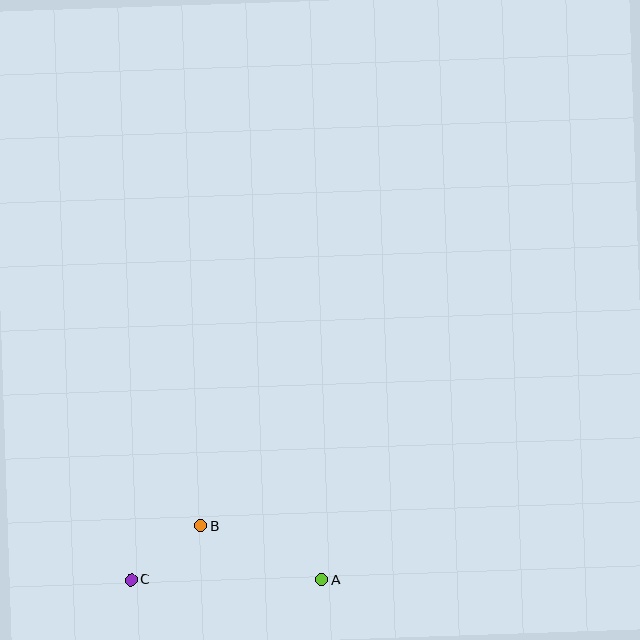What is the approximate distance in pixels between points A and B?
The distance between A and B is approximately 132 pixels.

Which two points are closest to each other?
Points B and C are closest to each other.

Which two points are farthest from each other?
Points A and C are farthest from each other.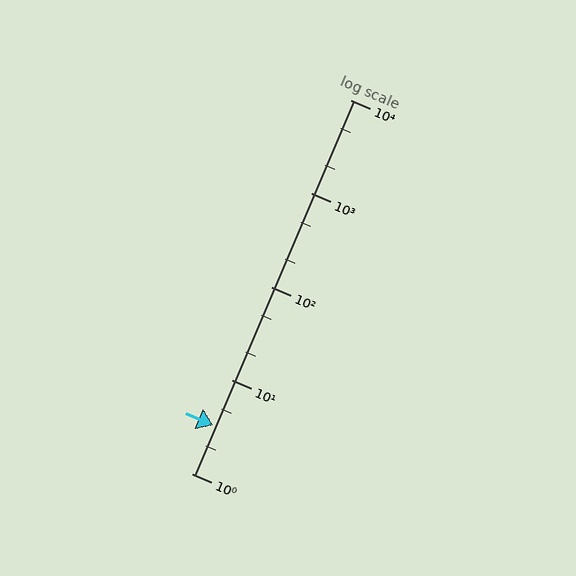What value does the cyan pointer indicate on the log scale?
The pointer indicates approximately 3.3.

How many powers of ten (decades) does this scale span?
The scale spans 4 decades, from 1 to 10000.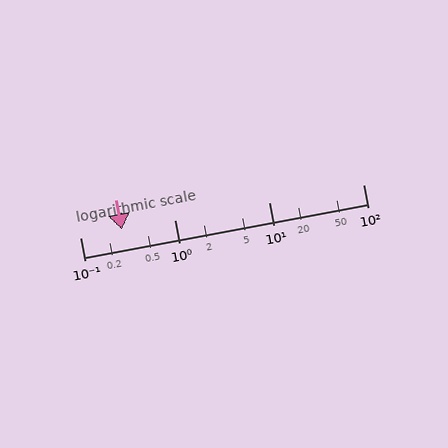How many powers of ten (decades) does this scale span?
The scale spans 3 decades, from 0.1 to 100.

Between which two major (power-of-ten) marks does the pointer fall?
The pointer is between 0.1 and 1.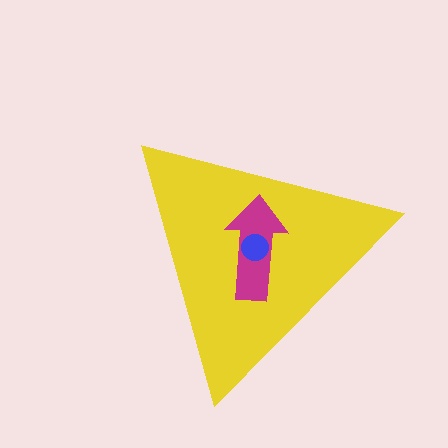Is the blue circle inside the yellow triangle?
Yes.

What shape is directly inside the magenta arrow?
The blue circle.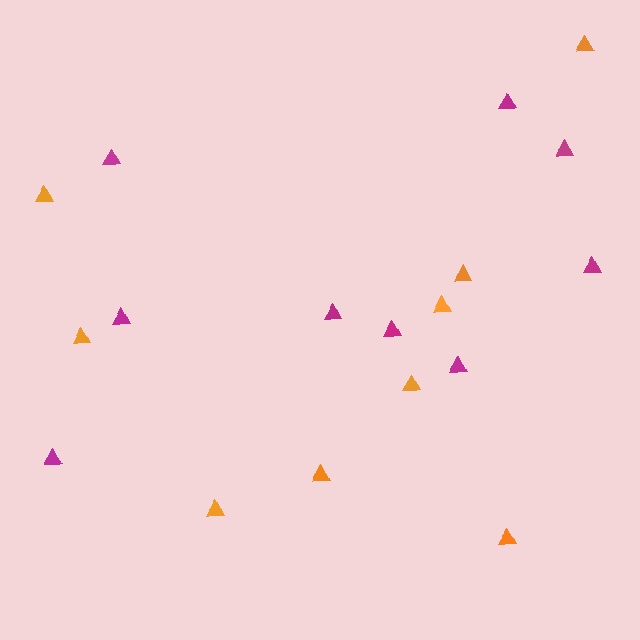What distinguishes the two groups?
There are 2 groups: one group of orange triangles (9) and one group of magenta triangles (9).